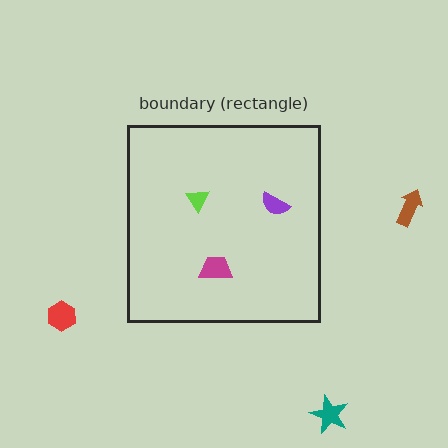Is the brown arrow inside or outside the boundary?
Outside.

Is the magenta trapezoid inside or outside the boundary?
Inside.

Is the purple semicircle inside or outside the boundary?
Inside.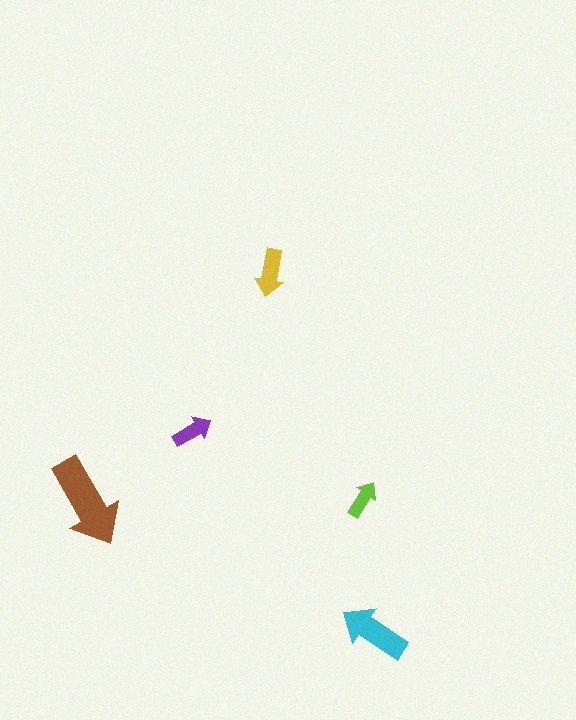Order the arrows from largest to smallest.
the brown one, the cyan one, the yellow one, the purple one, the lime one.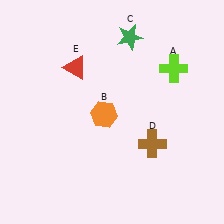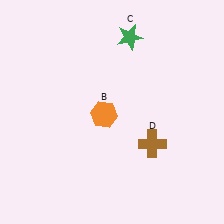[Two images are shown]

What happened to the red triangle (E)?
The red triangle (E) was removed in Image 2. It was in the top-left area of Image 1.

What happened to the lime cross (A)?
The lime cross (A) was removed in Image 2. It was in the top-right area of Image 1.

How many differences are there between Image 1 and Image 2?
There are 2 differences between the two images.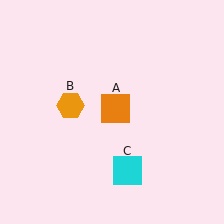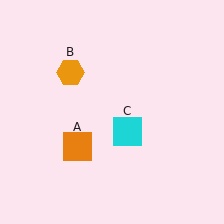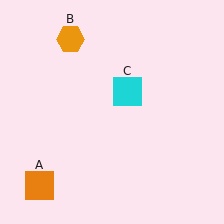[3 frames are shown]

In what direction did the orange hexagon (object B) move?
The orange hexagon (object B) moved up.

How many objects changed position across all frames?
3 objects changed position: orange square (object A), orange hexagon (object B), cyan square (object C).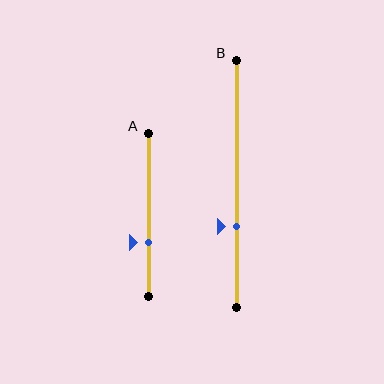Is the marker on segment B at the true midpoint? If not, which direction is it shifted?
No, the marker on segment B is shifted downward by about 17% of the segment length.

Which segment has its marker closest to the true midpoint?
Segment A has its marker closest to the true midpoint.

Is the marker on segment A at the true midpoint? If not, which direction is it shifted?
No, the marker on segment A is shifted downward by about 17% of the segment length.